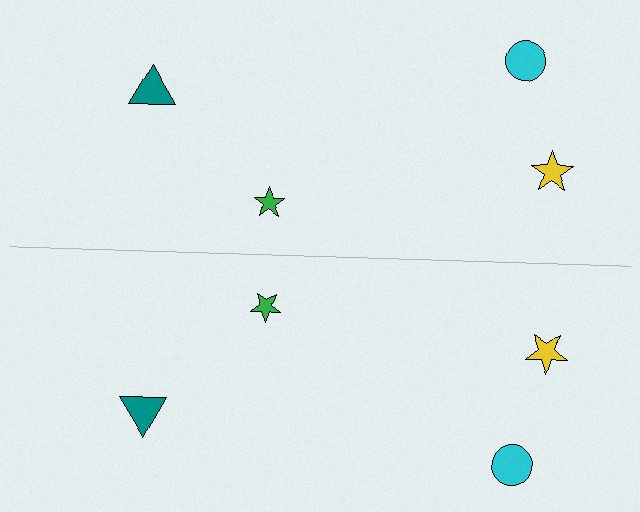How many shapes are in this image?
There are 8 shapes in this image.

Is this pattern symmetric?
Yes, this pattern has bilateral (reflection) symmetry.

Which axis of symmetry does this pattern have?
The pattern has a horizontal axis of symmetry running through the center of the image.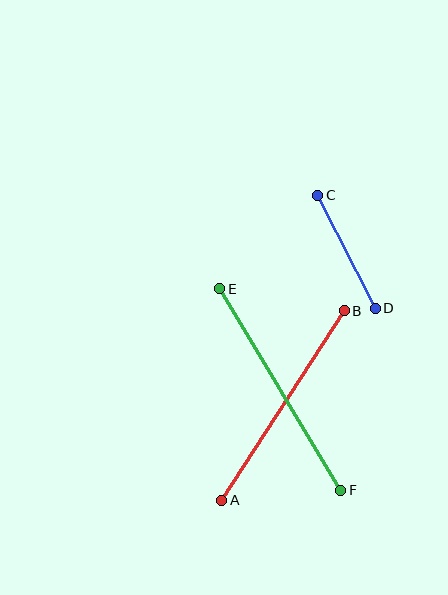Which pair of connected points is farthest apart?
Points E and F are farthest apart.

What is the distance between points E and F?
The distance is approximately 235 pixels.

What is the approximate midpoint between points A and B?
The midpoint is at approximately (283, 405) pixels.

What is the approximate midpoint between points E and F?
The midpoint is at approximately (280, 390) pixels.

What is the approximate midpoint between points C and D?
The midpoint is at approximately (346, 252) pixels.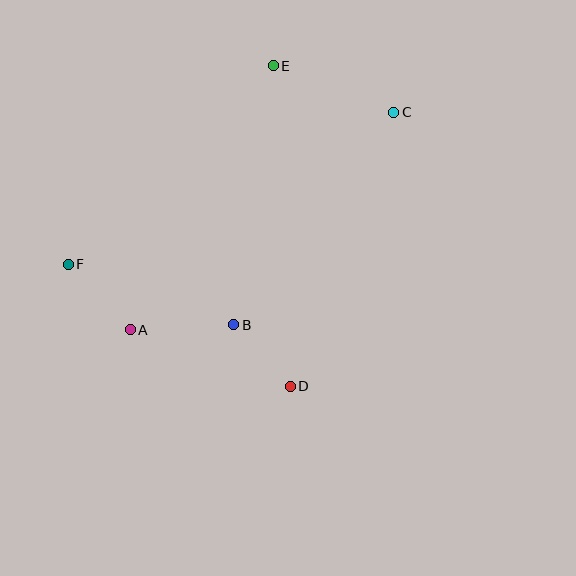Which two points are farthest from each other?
Points C and F are farthest from each other.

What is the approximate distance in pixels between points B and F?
The distance between B and F is approximately 176 pixels.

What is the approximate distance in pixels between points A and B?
The distance between A and B is approximately 104 pixels.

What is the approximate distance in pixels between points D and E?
The distance between D and E is approximately 321 pixels.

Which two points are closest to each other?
Points B and D are closest to each other.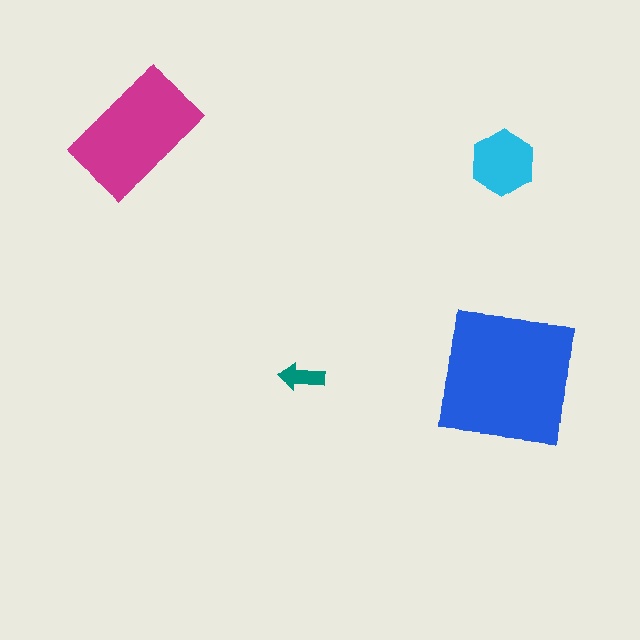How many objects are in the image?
There are 4 objects in the image.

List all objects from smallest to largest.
The teal arrow, the cyan hexagon, the magenta rectangle, the blue square.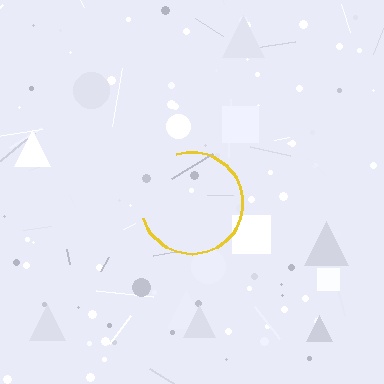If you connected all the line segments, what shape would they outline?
They would outline a circle.